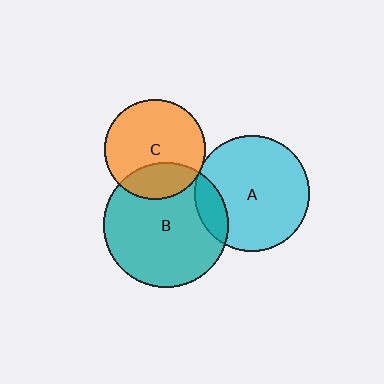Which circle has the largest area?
Circle B (teal).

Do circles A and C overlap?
Yes.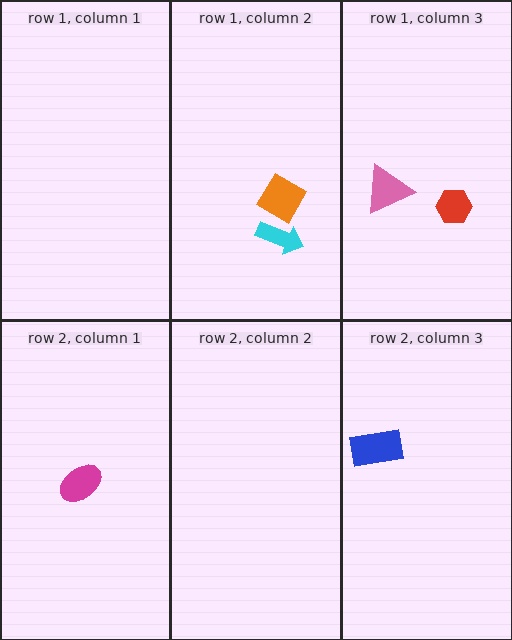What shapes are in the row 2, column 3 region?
The blue rectangle.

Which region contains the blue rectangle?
The row 2, column 3 region.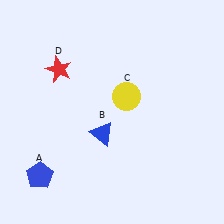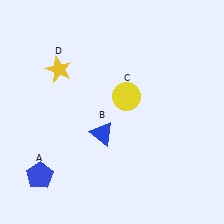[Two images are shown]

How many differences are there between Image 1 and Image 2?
There is 1 difference between the two images.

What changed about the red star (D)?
In Image 1, D is red. In Image 2, it changed to yellow.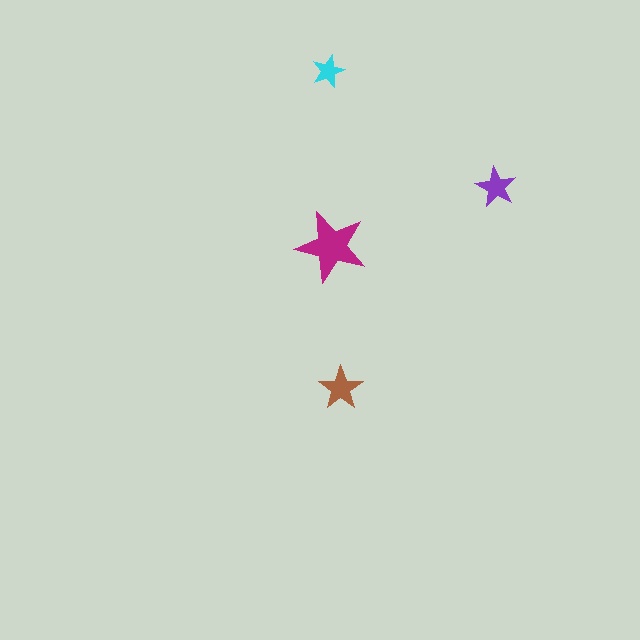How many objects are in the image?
There are 4 objects in the image.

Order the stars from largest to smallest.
the magenta one, the brown one, the purple one, the cyan one.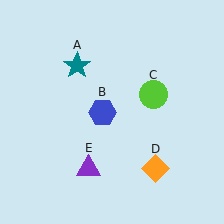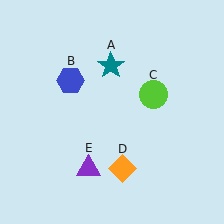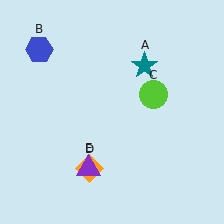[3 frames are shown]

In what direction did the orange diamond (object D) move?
The orange diamond (object D) moved left.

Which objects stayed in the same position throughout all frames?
Lime circle (object C) and purple triangle (object E) remained stationary.